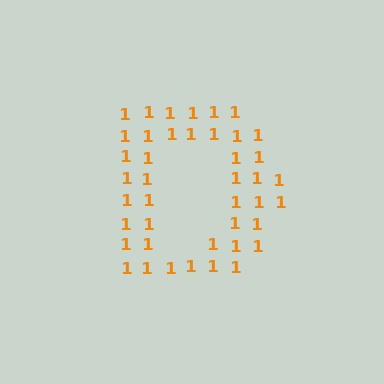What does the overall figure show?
The overall figure shows the letter D.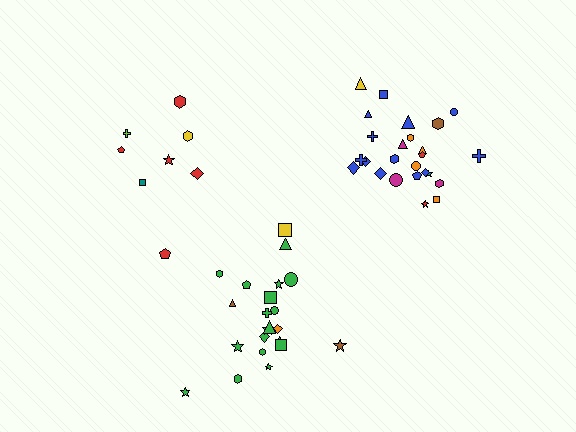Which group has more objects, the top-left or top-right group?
The top-right group.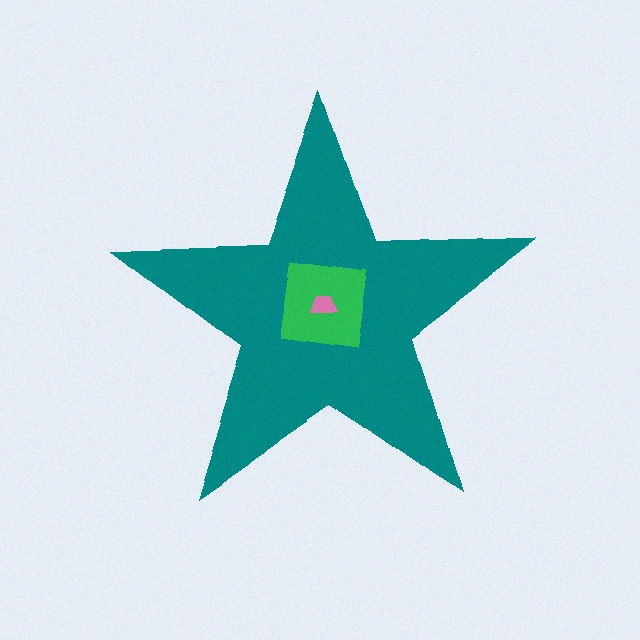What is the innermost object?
The pink trapezoid.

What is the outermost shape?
The teal star.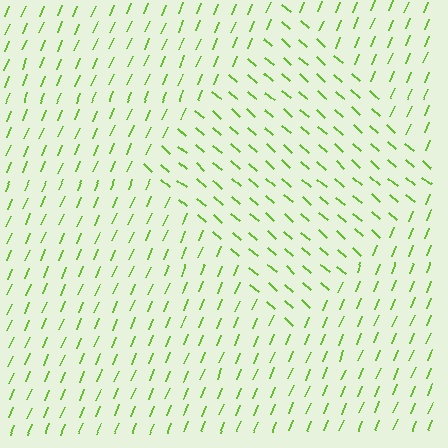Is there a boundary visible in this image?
Yes, there is a texture boundary formed by a change in line orientation.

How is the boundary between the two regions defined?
The boundary is defined purely by a change in line orientation (approximately 72 degrees difference). All lines are the same color and thickness.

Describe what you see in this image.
The image is filled with small lime line segments. A diamond region in the image has lines oriented differently from the surrounding lines, creating a visible texture boundary.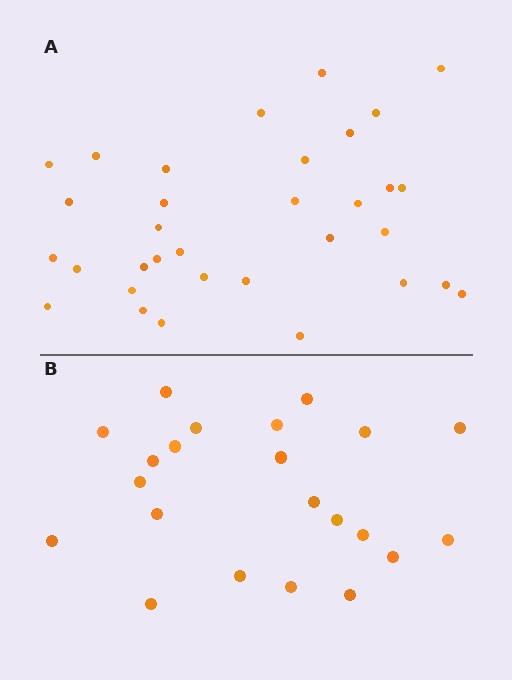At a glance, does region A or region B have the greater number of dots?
Region A (the top region) has more dots.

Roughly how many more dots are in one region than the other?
Region A has roughly 12 or so more dots than region B.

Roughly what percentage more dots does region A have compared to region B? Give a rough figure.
About 50% more.